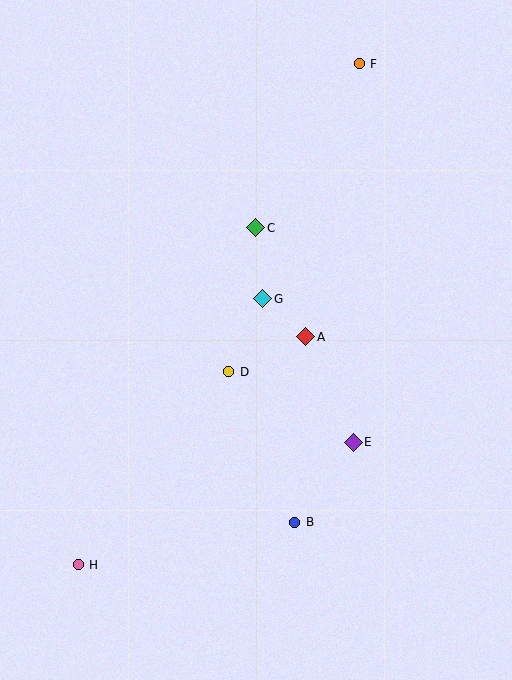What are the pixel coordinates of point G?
Point G is at (263, 299).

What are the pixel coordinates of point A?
Point A is at (306, 337).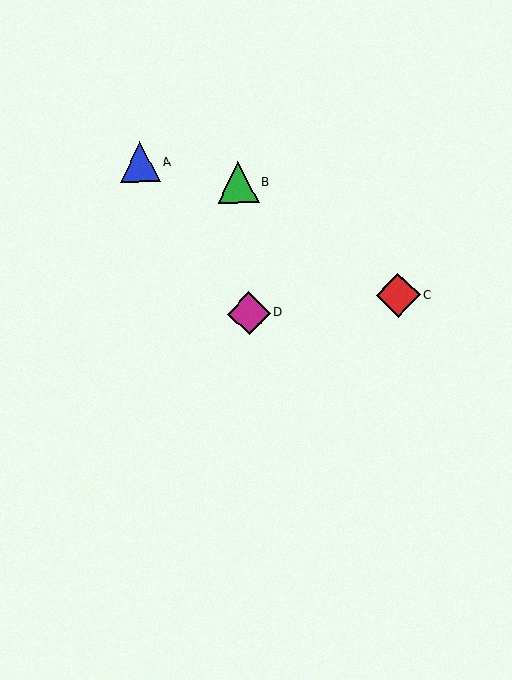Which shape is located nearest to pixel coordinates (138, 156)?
The blue triangle (labeled A) at (140, 162) is nearest to that location.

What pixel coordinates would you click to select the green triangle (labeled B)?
Click at (238, 183) to select the green triangle B.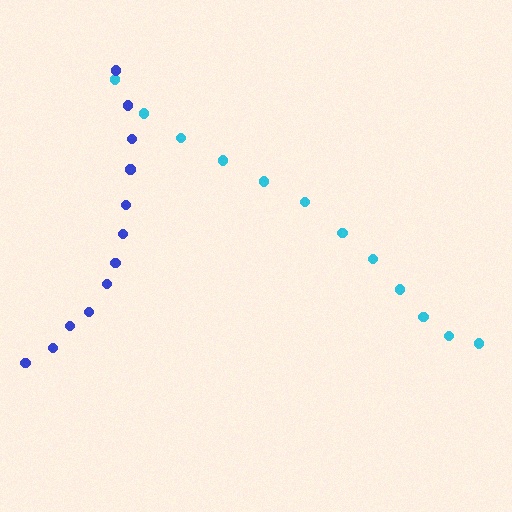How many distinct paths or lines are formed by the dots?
There are 2 distinct paths.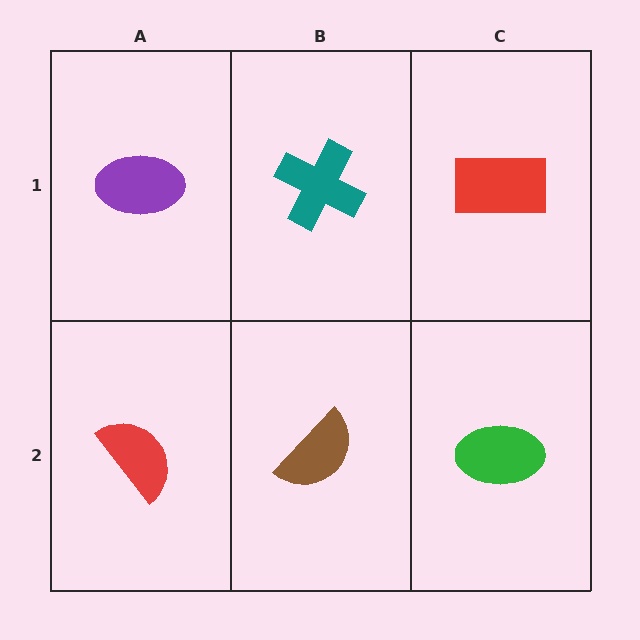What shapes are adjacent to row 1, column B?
A brown semicircle (row 2, column B), a purple ellipse (row 1, column A), a red rectangle (row 1, column C).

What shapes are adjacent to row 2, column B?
A teal cross (row 1, column B), a red semicircle (row 2, column A), a green ellipse (row 2, column C).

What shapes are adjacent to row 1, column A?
A red semicircle (row 2, column A), a teal cross (row 1, column B).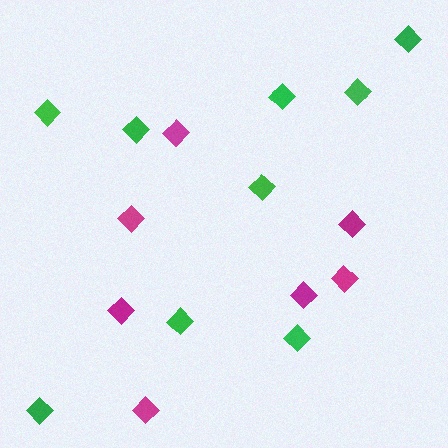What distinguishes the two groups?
There are 2 groups: one group of magenta diamonds (7) and one group of green diamonds (9).